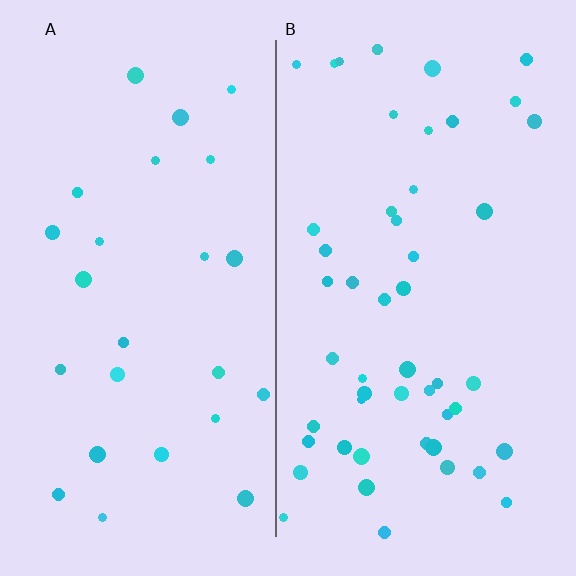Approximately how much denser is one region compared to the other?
Approximately 1.9× — region B over region A.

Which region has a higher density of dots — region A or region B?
B (the right).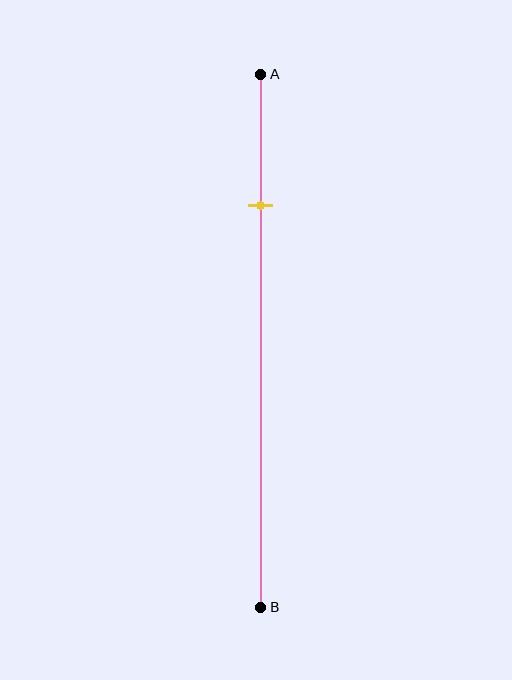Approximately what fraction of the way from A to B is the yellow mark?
The yellow mark is approximately 25% of the way from A to B.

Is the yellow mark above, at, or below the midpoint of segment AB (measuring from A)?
The yellow mark is above the midpoint of segment AB.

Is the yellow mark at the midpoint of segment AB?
No, the mark is at about 25% from A, not at the 50% midpoint.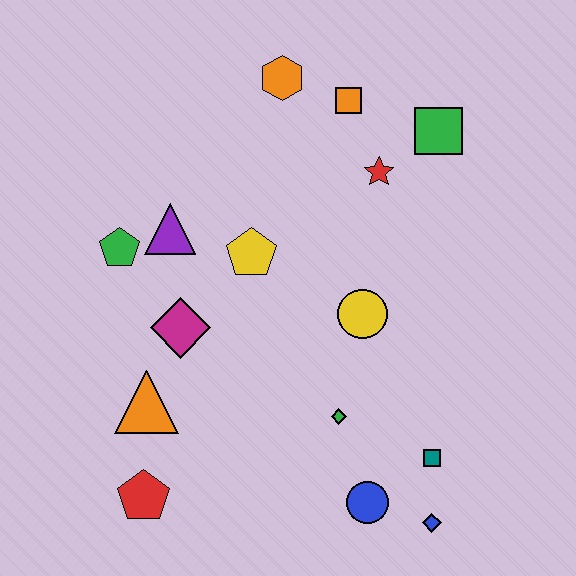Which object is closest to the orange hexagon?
The orange square is closest to the orange hexagon.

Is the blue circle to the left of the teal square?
Yes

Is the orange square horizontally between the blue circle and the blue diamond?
No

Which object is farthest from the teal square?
The orange hexagon is farthest from the teal square.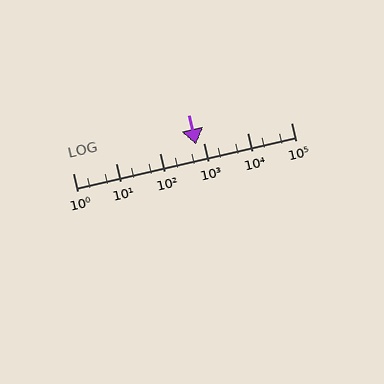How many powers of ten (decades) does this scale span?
The scale spans 5 decades, from 1 to 100000.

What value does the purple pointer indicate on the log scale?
The pointer indicates approximately 660.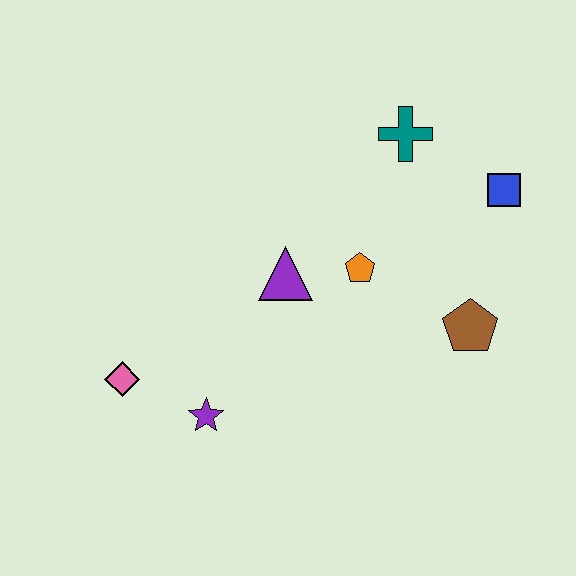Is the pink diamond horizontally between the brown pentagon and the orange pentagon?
No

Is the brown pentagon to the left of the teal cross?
No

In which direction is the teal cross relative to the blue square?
The teal cross is to the left of the blue square.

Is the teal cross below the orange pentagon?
No